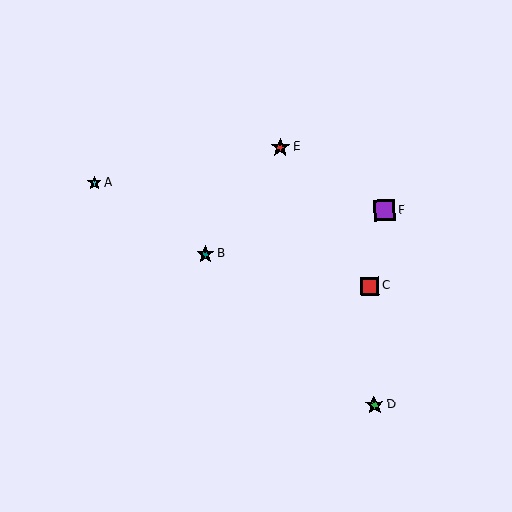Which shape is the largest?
The purple square (labeled F) is the largest.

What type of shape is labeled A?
Shape A is a cyan star.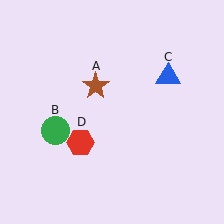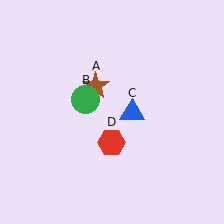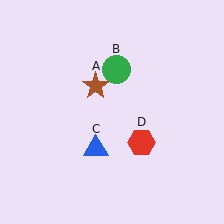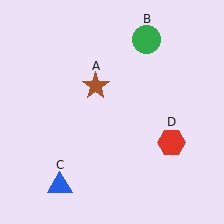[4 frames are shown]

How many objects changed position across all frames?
3 objects changed position: green circle (object B), blue triangle (object C), red hexagon (object D).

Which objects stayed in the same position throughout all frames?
Brown star (object A) remained stationary.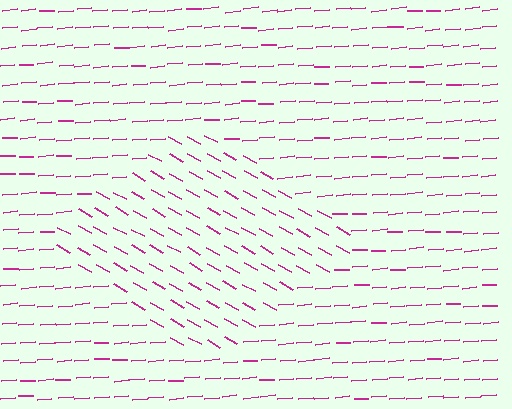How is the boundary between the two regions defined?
The boundary is defined purely by a change in line orientation (approximately 34 degrees difference). All lines are the same color and thickness.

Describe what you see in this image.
The image is filled with small magenta line segments. A diamond region in the image has lines oriented differently from the surrounding lines, creating a visible texture boundary.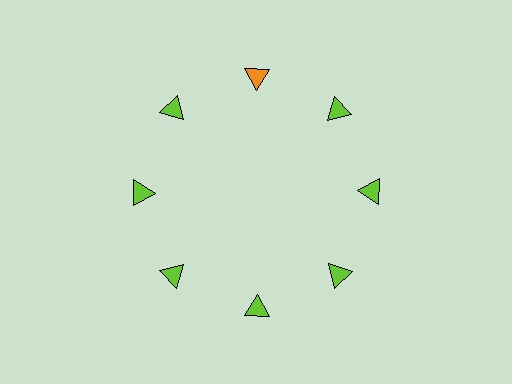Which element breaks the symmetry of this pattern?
The orange triangle at roughly the 12 o'clock position breaks the symmetry. All other shapes are lime triangles.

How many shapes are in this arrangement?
There are 8 shapes arranged in a ring pattern.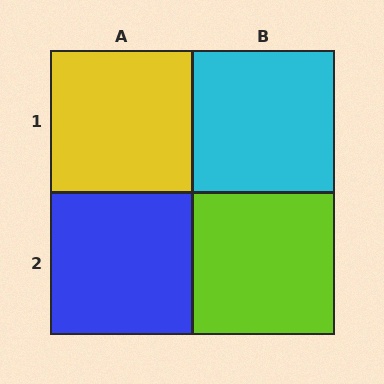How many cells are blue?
1 cell is blue.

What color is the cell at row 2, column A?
Blue.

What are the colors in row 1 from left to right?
Yellow, cyan.